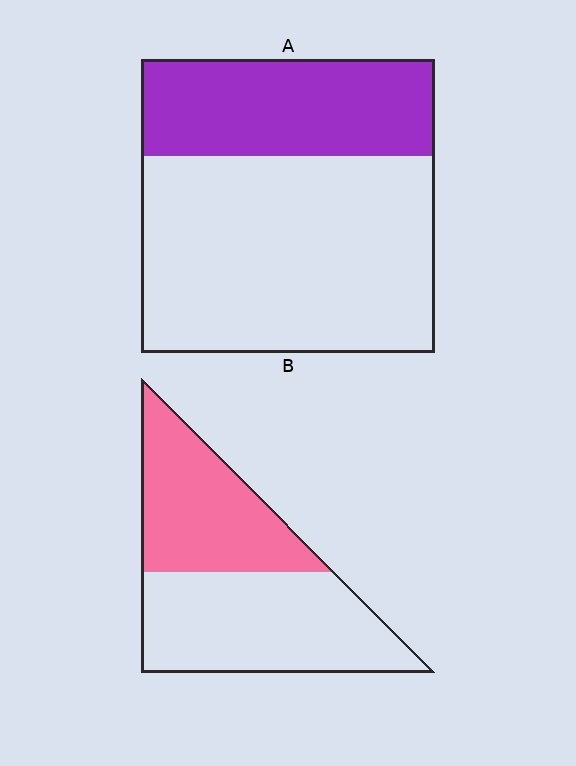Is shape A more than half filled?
No.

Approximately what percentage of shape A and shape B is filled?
A is approximately 35% and B is approximately 45%.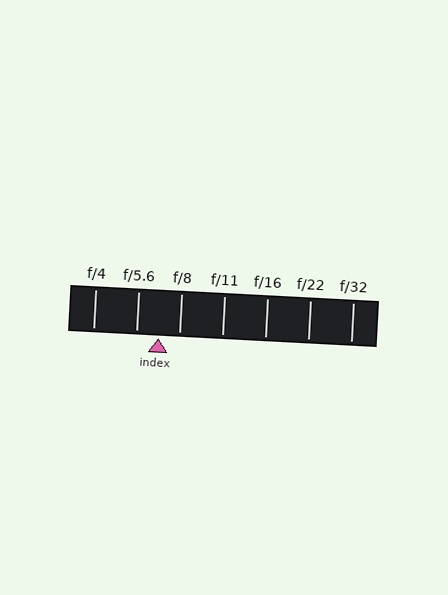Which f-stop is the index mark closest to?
The index mark is closest to f/8.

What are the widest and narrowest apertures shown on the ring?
The widest aperture shown is f/4 and the narrowest is f/32.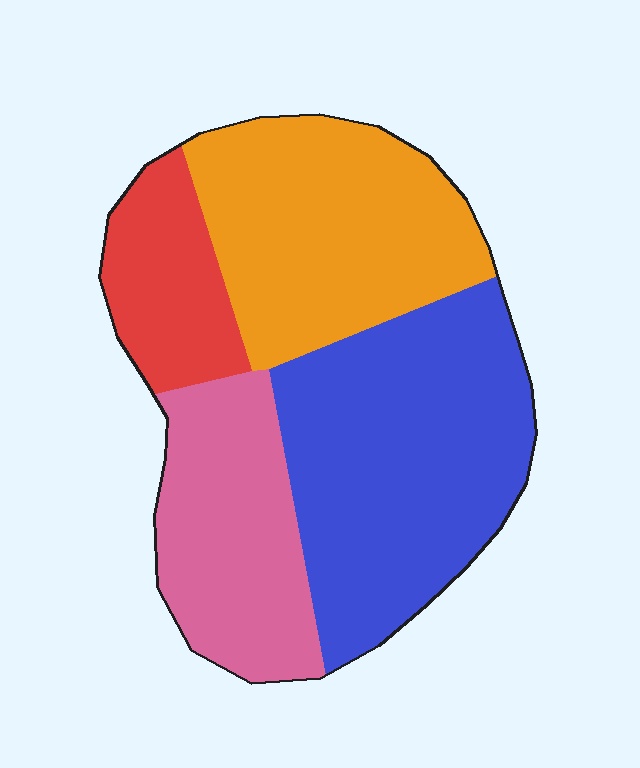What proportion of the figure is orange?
Orange covers roughly 30% of the figure.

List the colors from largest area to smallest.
From largest to smallest: blue, orange, pink, red.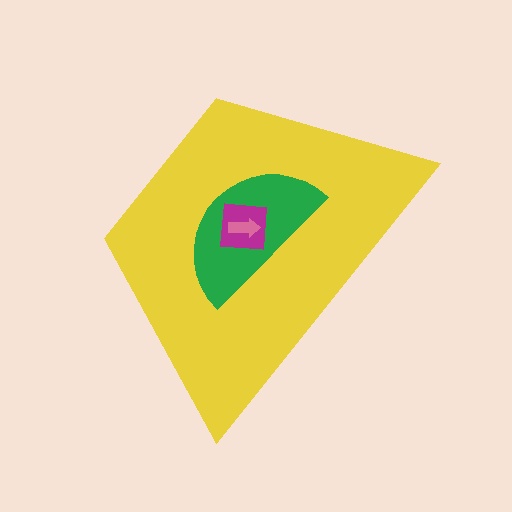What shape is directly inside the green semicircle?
The magenta square.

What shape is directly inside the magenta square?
The pink arrow.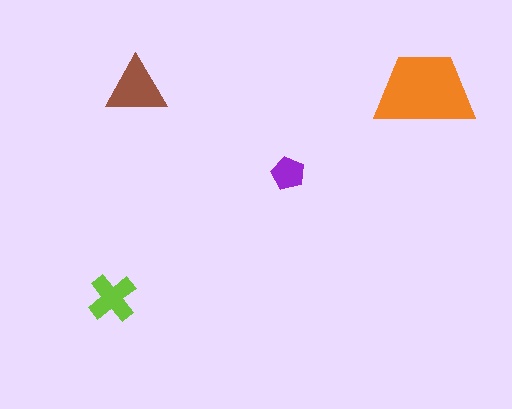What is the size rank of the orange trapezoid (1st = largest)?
1st.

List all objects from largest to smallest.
The orange trapezoid, the brown triangle, the lime cross, the purple pentagon.